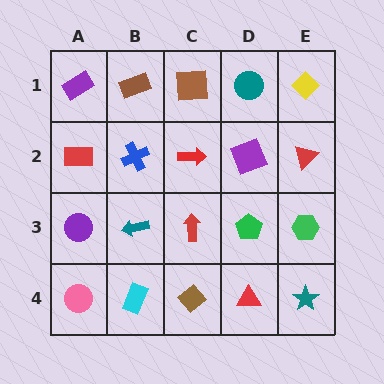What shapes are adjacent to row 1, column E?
A red triangle (row 2, column E), a teal circle (row 1, column D).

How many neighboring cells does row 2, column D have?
4.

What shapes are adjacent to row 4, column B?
A teal arrow (row 3, column B), a pink circle (row 4, column A), a brown diamond (row 4, column C).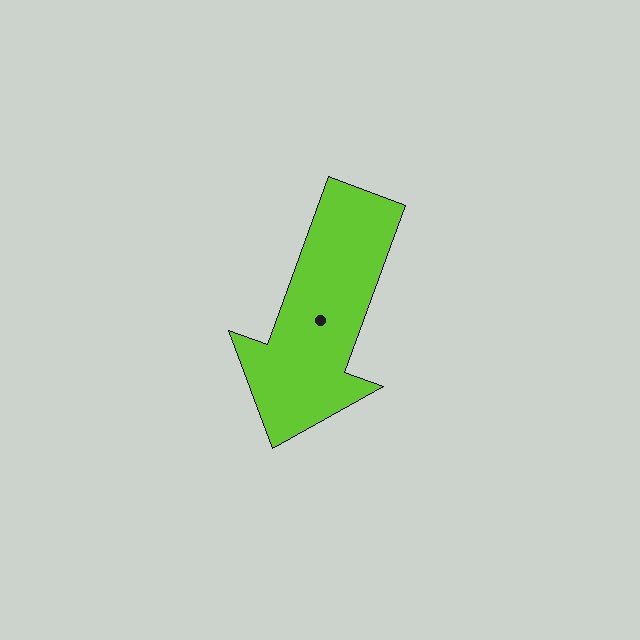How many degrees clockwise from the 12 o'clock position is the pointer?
Approximately 200 degrees.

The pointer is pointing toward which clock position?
Roughly 7 o'clock.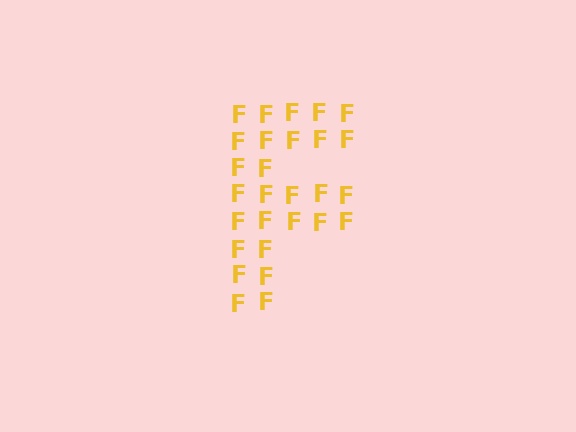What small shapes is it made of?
It is made of small letter F's.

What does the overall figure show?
The overall figure shows the letter F.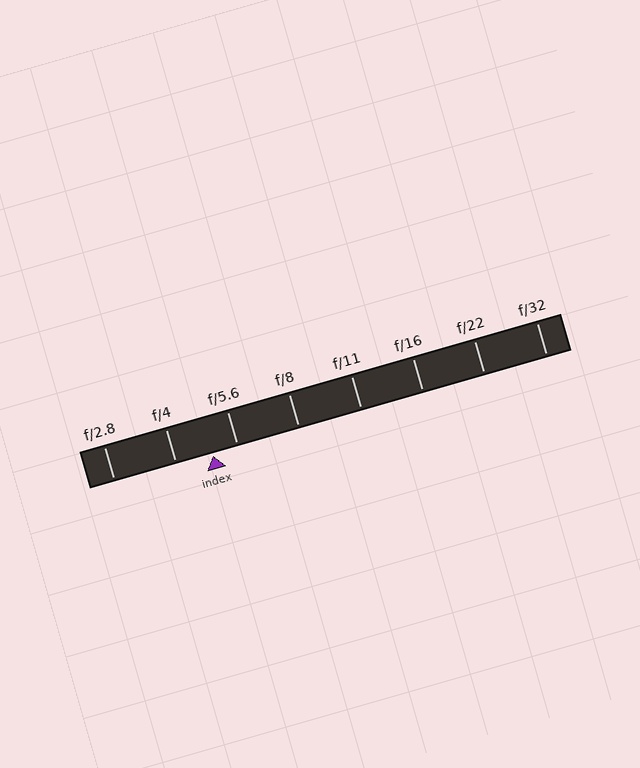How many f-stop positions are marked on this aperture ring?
There are 8 f-stop positions marked.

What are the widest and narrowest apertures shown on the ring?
The widest aperture shown is f/2.8 and the narrowest is f/32.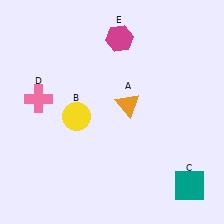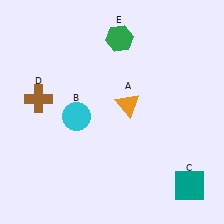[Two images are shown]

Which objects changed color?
B changed from yellow to cyan. D changed from pink to brown. E changed from magenta to green.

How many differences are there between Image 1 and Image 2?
There are 3 differences between the two images.